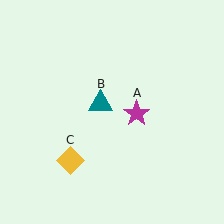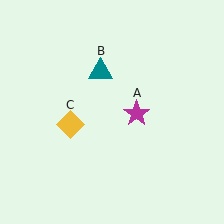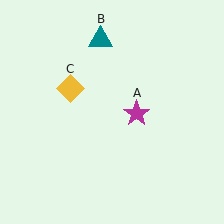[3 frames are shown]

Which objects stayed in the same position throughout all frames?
Magenta star (object A) remained stationary.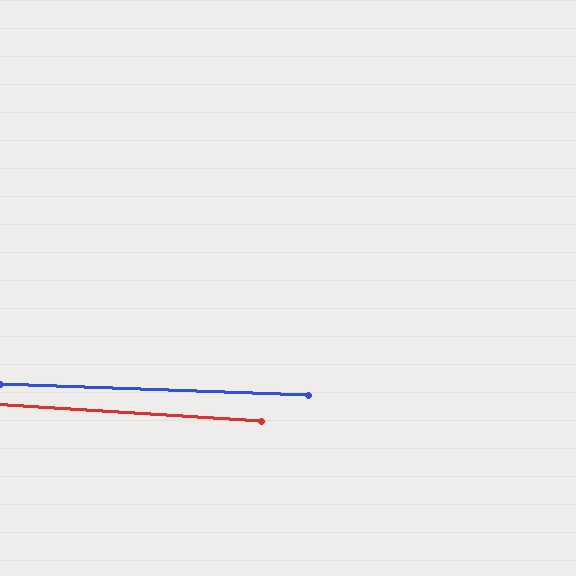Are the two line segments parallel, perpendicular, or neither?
Parallel — their directions differ by only 1.5°.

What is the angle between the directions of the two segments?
Approximately 1 degree.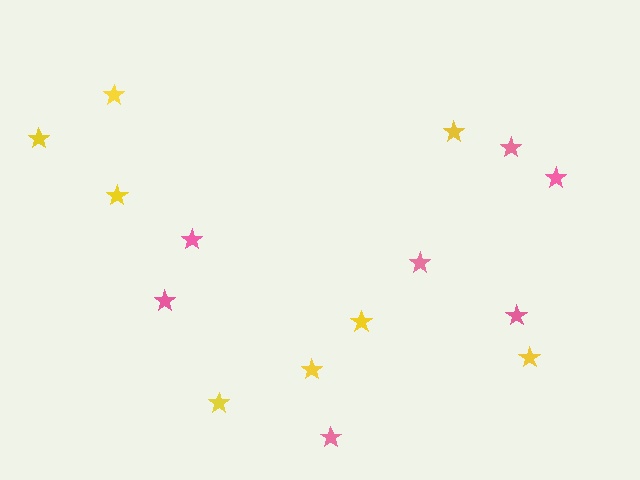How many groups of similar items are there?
There are 2 groups: one group of yellow stars (8) and one group of pink stars (7).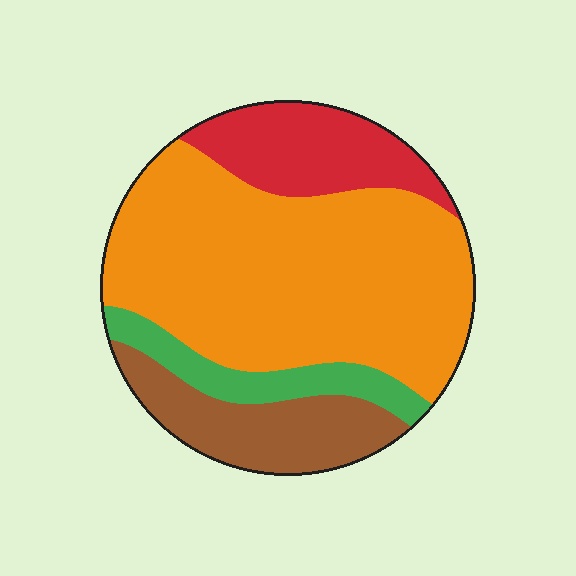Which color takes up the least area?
Green, at roughly 10%.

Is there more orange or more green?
Orange.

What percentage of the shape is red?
Red takes up less than a quarter of the shape.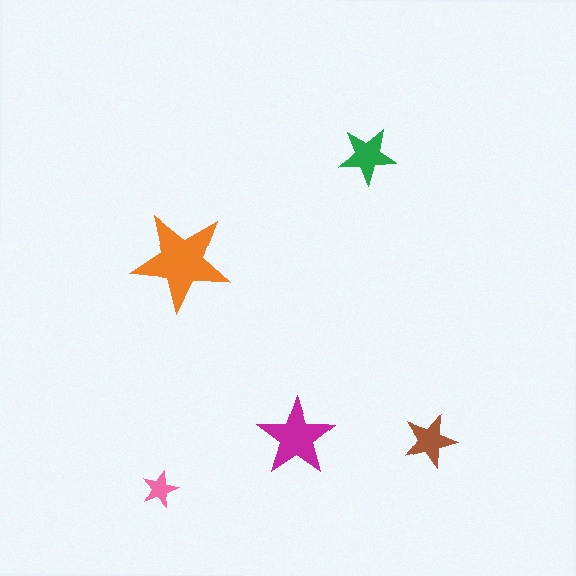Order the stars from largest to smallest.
the orange one, the magenta one, the green one, the brown one, the pink one.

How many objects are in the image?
There are 5 objects in the image.